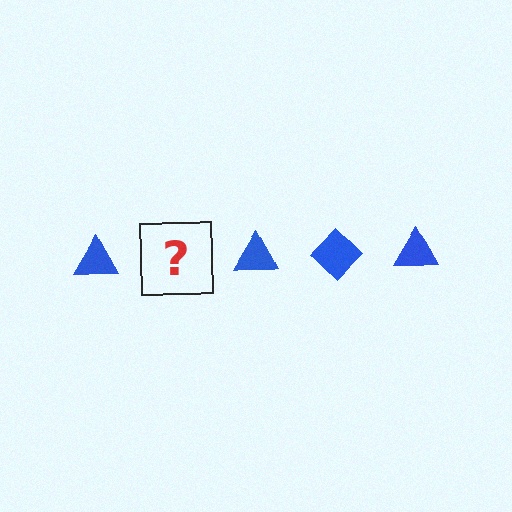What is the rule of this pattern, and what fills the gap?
The rule is that the pattern cycles through triangle, diamond shapes in blue. The gap should be filled with a blue diamond.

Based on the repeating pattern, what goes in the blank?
The blank should be a blue diamond.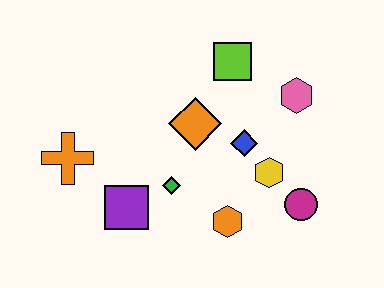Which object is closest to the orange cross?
The purple square is closest to the orange cross.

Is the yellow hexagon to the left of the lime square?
No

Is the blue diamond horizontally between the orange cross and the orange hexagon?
No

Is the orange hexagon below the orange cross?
Yes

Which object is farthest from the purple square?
The pink hexagon is farthest from the purple square.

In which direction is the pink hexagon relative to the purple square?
The pink hexagon is to the right of the purple square.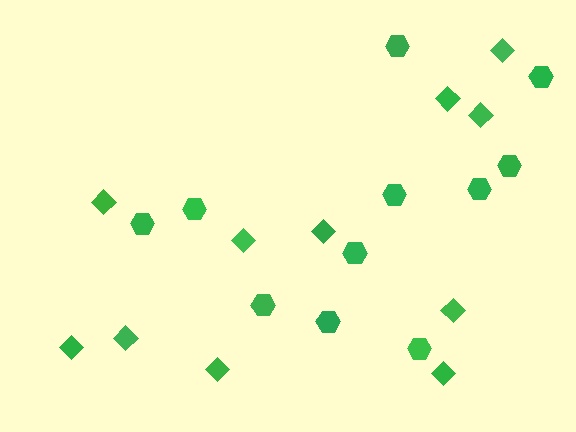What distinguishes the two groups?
There are 2 groups: one group of diamonds (11) and one group of hexagons (11).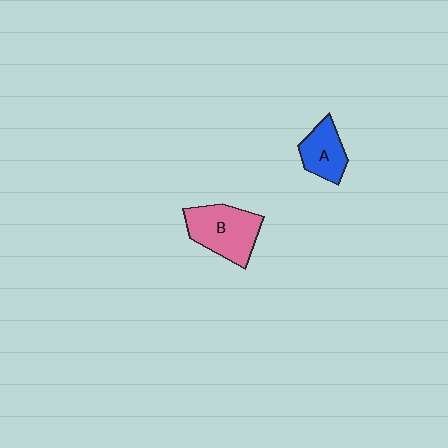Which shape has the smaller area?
Shape A (blue).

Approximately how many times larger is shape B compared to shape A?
Approximately 1.5 times.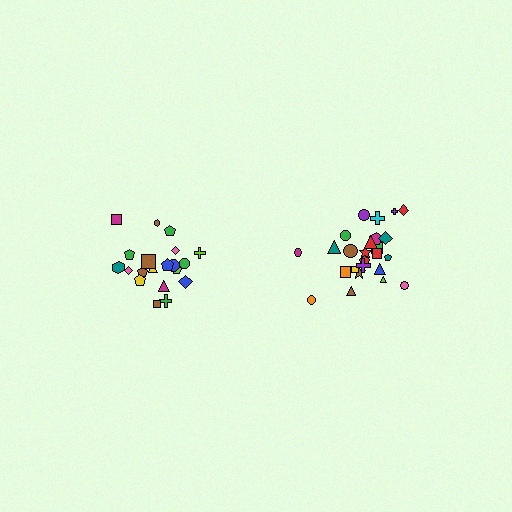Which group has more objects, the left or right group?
The right group.